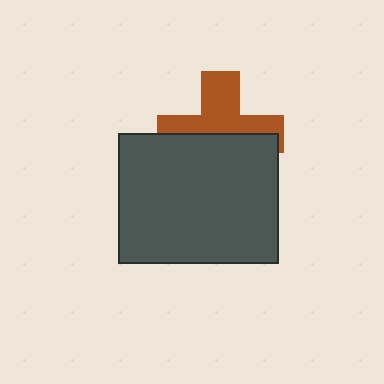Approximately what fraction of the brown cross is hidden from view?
Roughly 51% of the brown cross is hidden behind the dark gray rectangle.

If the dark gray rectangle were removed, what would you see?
You would see the complete brown cross.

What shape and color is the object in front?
The object in front is a dark gray rectangle.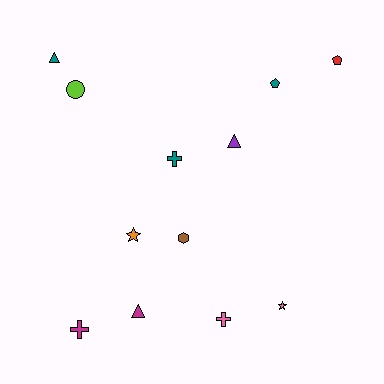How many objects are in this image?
There are 12 objects.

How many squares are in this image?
There are no squares.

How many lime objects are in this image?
There is 1 lime object.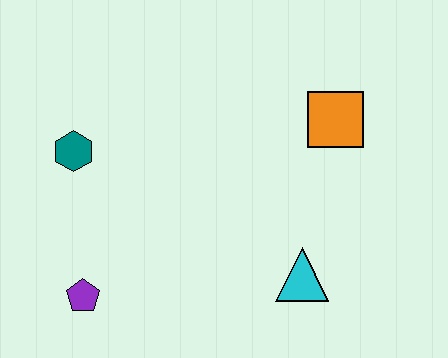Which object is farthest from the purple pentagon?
The orange square is farthest from the purple pentagon.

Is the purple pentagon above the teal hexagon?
No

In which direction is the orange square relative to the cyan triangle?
The orange square is above the cyan triangle.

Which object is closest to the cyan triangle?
The orange square is closest to the cyan triangle.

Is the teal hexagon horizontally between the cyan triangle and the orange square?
No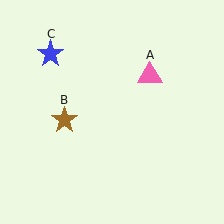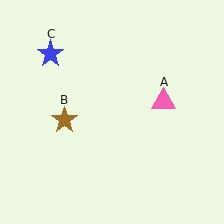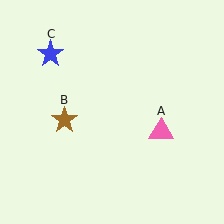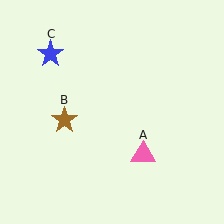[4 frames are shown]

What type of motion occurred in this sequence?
The pink triangle (object A) rotated clockwise around the center of the scene.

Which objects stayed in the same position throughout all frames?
Brown star (object B) and blue star (object C) remained stationary.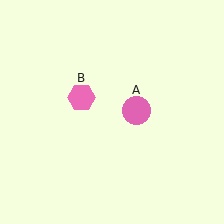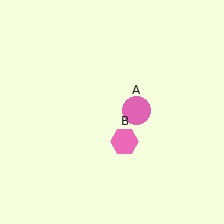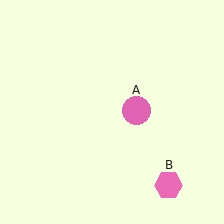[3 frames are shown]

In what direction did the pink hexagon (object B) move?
The pink hexagon (object B) moved down and to the right.